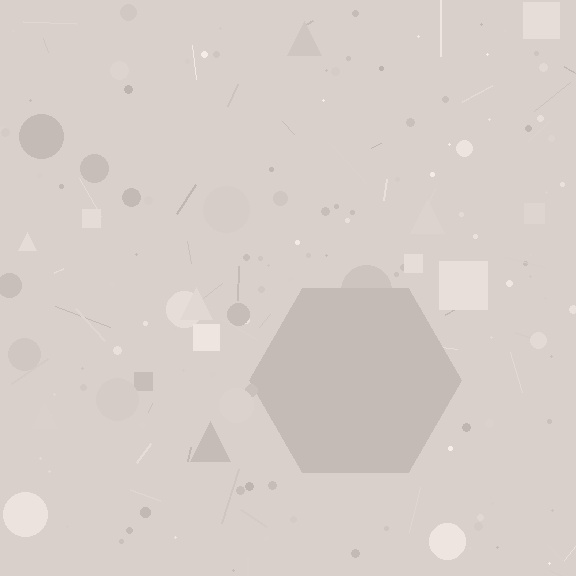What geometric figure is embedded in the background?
A hexagon is embedded in the background.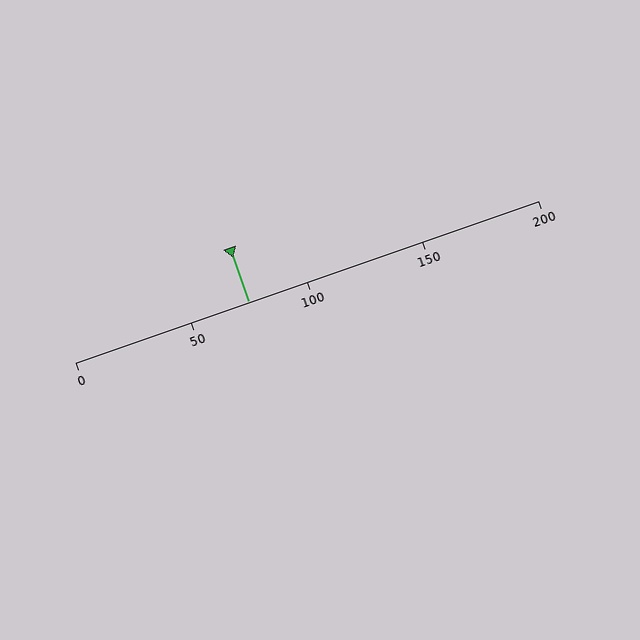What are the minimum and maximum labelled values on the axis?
The axis runs from 0 to 200.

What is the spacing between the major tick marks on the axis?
The major ticks are spaced 50 apart.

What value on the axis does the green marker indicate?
The marker indicates approximately 75.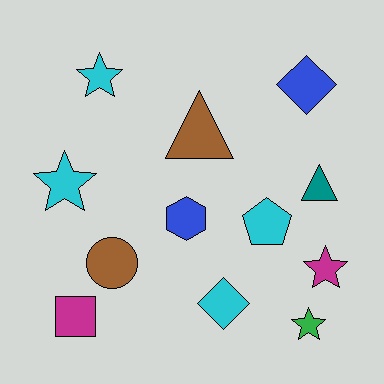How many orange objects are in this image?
There are no orange objects.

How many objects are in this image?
There are 12 objects.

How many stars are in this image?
There are 4 stars.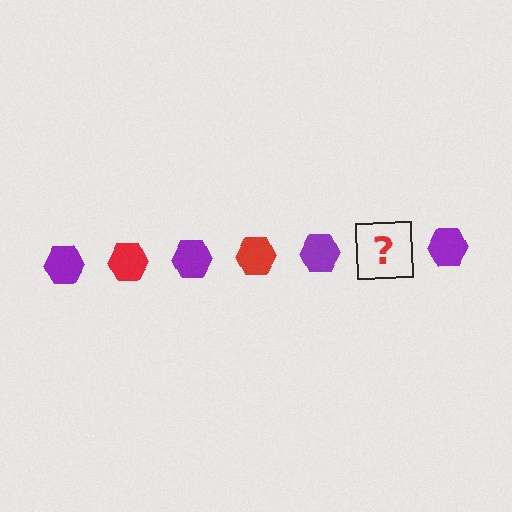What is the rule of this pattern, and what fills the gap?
The rule is that the pattern cycles through purple, red hexagons. The gap should be filled with a red hexagon.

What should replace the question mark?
The question mark should be replaced with a red hexagon.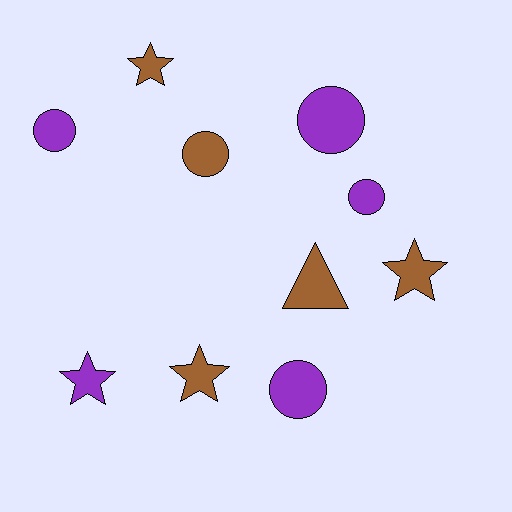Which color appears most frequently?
Purple, with 5 objects.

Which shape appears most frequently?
Circle, with 5 objects.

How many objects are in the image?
There are 10 objects.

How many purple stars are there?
There is 1 purple star.